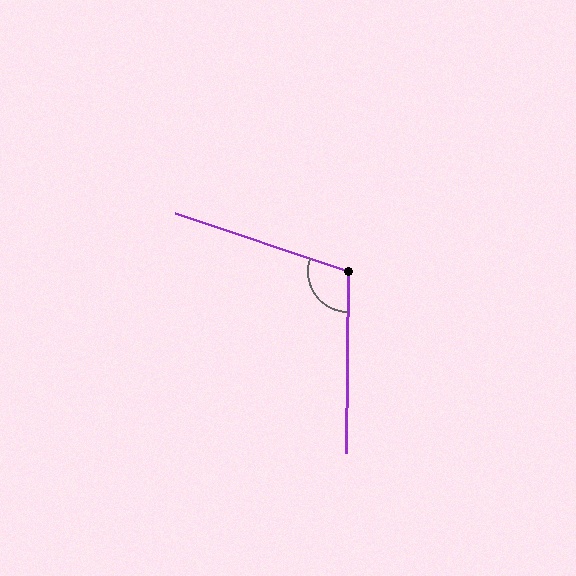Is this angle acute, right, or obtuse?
It is obtuse.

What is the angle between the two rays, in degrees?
Approximately 108 degrees.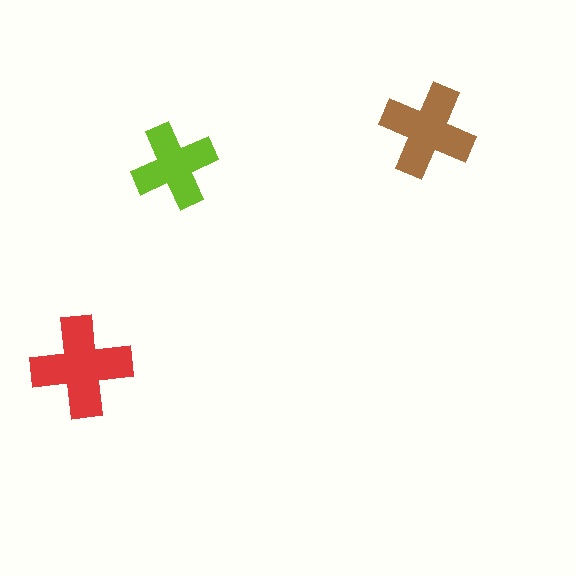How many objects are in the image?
There are 3 objects in the image.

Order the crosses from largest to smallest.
the red one, the brown one, the lime one.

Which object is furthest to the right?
The brown cross is rightmost.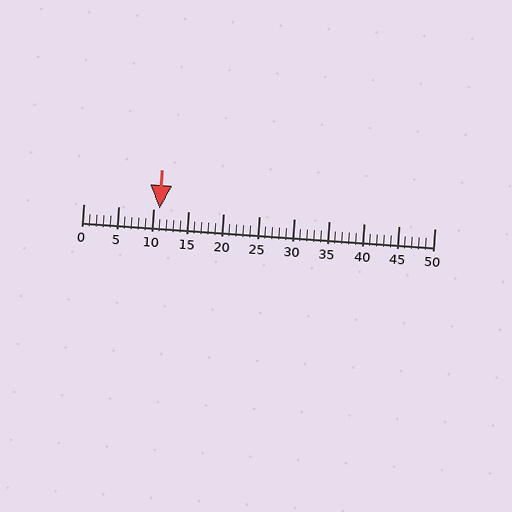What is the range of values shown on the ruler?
The ruler shows values from 0 to 50.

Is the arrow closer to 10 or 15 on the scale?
The arrow is closer to 10.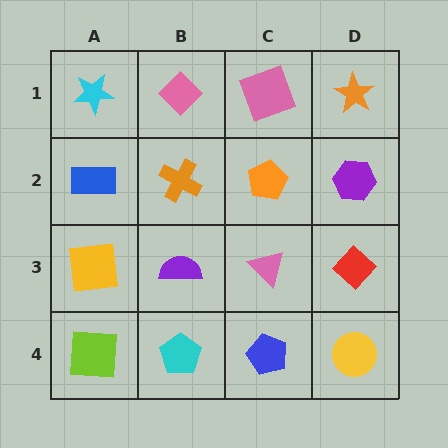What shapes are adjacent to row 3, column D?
A purple hexagon (row 2, column D), a yellow circle (row 4, column D), a pink triangle (row 3, column C).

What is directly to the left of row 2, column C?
An orange cross.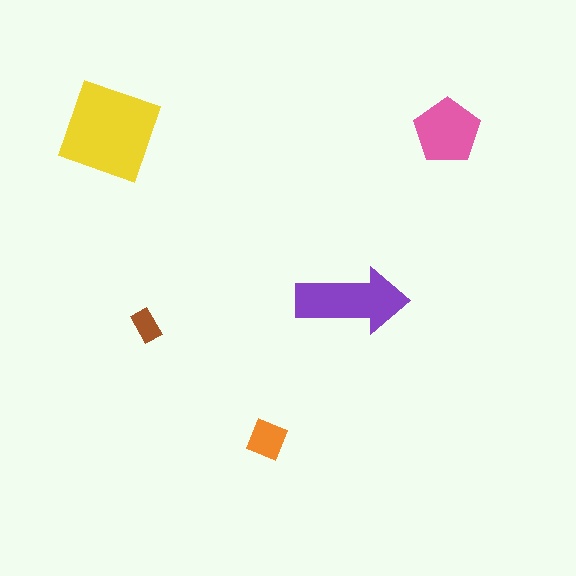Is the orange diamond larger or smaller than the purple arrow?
Smaller.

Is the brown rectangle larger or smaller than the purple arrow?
Smaller.